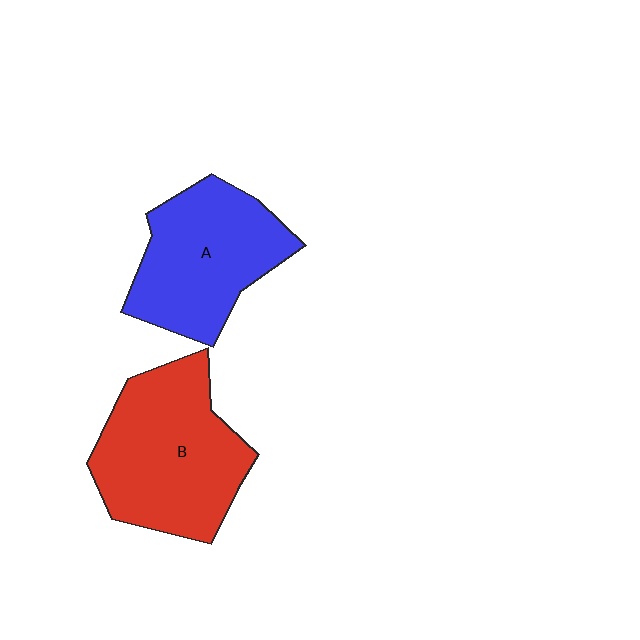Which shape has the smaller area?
Shape A (blue).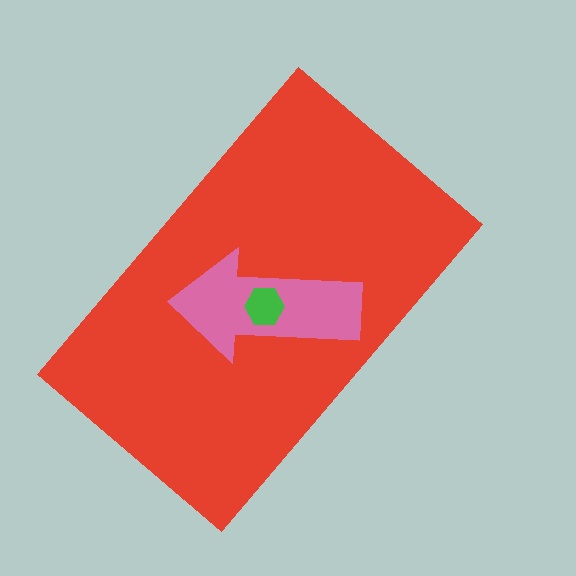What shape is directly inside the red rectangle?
The pink arrow.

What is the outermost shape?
The red rectangle.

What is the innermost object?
The green hexagon.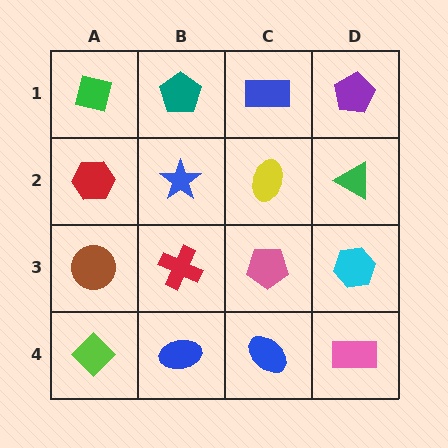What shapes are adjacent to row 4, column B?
A red cross (row 3, column B), a lime diamond (row 4, column A), a blue ellipse (row 4, column C).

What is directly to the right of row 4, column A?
A blue ellipse.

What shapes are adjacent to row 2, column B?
A teal pentagon (row 1, column B), a red cross (row 3, column B), a red hexagon (row 2, column A), a yellow ellipse (row 2, column C).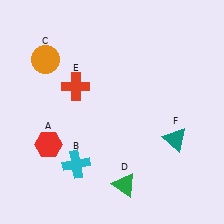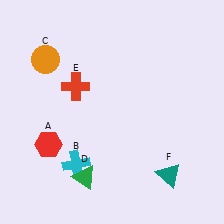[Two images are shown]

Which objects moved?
The objects that moved are: the green triangle (D), the teal triangle (F).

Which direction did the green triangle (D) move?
The green triangle (D) moved left.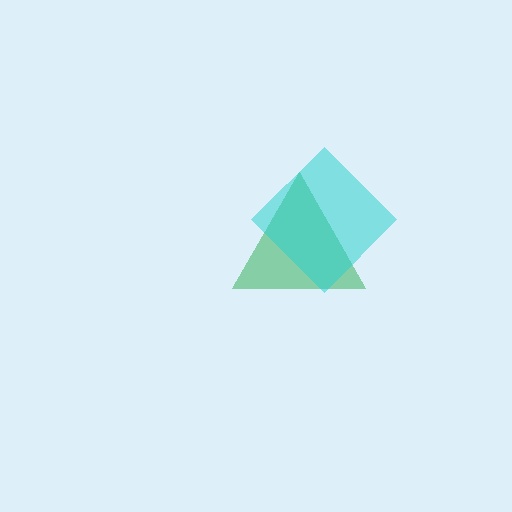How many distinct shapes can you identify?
There are 2 distinct shapes: a green triangle, a cyan diamond.